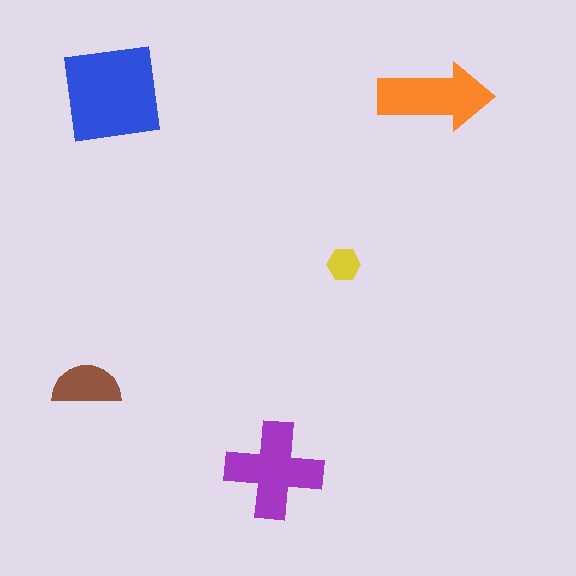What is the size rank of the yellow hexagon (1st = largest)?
5th.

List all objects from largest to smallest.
The blue square, the purple cross, the orange arrow, the brown semicircle, the yellow hexagon.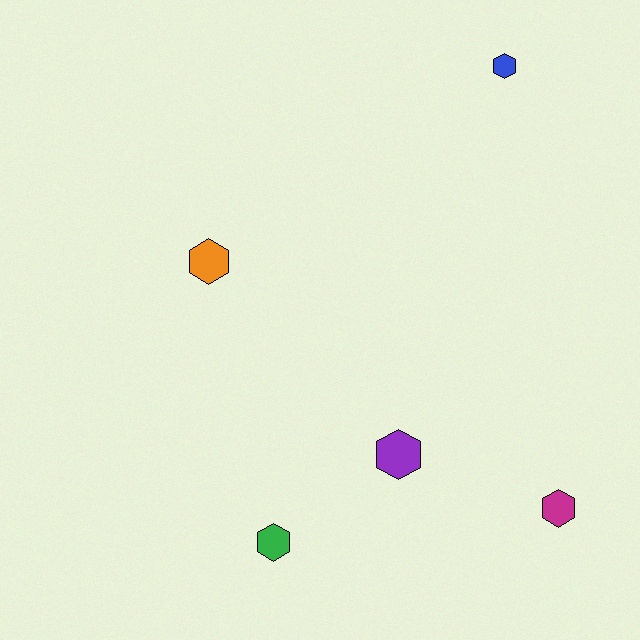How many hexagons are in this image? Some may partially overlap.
There are 5 hexagons.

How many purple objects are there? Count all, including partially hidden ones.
There is 1 purple object.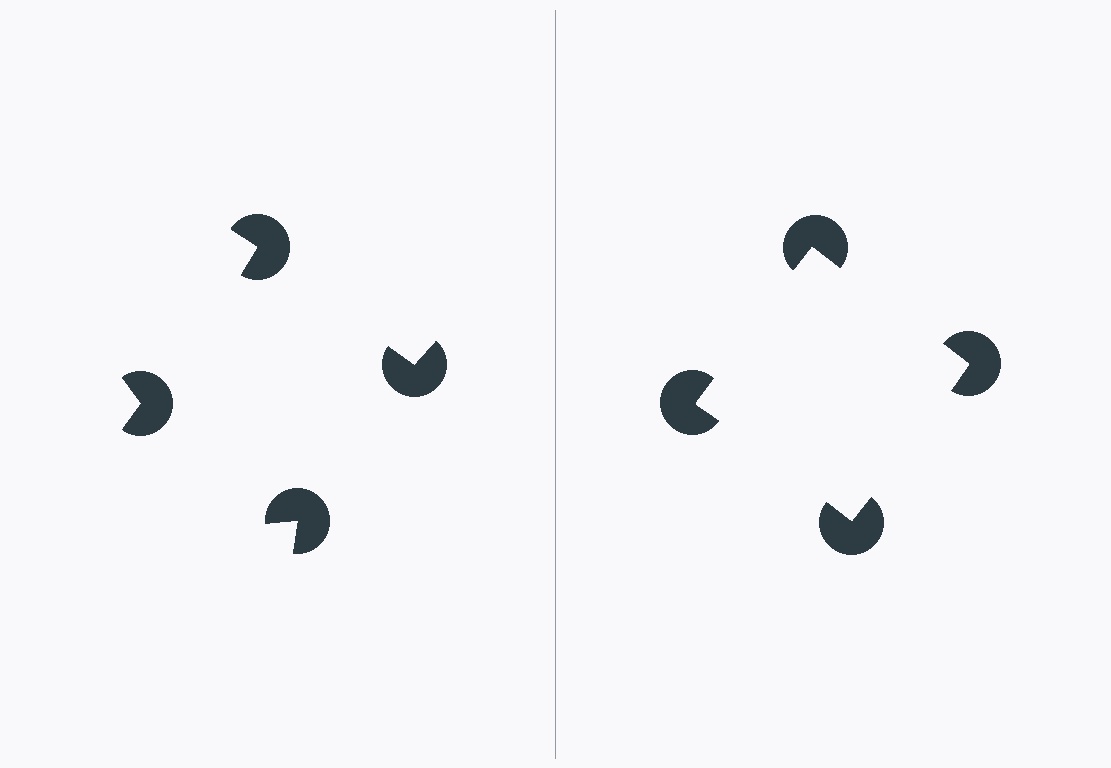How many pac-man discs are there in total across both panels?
8 — 4 on each side.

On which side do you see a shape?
An illusory square appears on the right side. On the left side the wedge cuts are rotated, so no coherent shape forms.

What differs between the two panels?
The pac-man discs are positioned identically on both sides; only the wedge orientations differ. On the right they align to a square; on the left they are misaligned.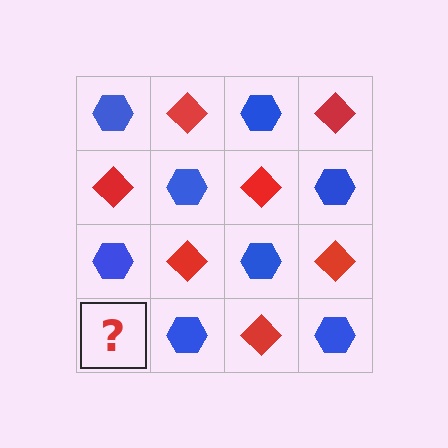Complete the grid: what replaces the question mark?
The question mark should be replaced with a red diamond.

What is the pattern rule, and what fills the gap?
The rule is that it alternates blue hexagon and red diamond in a checkerboard pattern. The gap should be filled with a red diamond.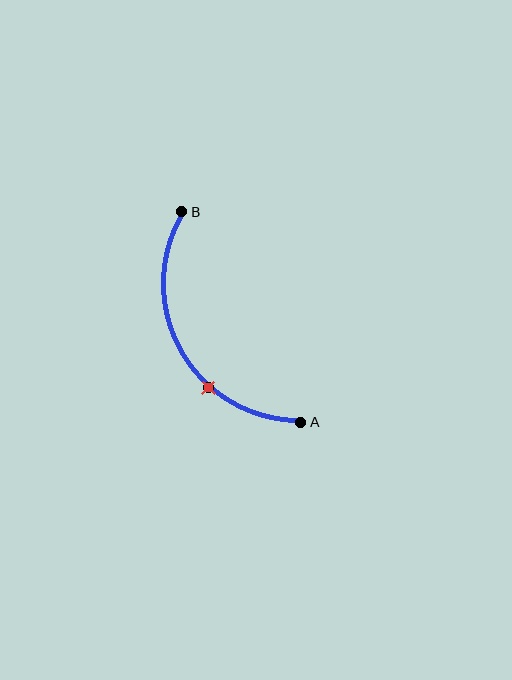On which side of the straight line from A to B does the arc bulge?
The arc bulges to the left of the straight line connecting A and B.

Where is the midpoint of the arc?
The arc midpoint is the point on the curve farthest from the straight line joining A and B. It sits to the left of that line.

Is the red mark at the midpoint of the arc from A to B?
No. The red mark lies on the arc but is closer to endpoint A. The arc midpoint would be at the point on the curve equidistant along the arc from both A and B.